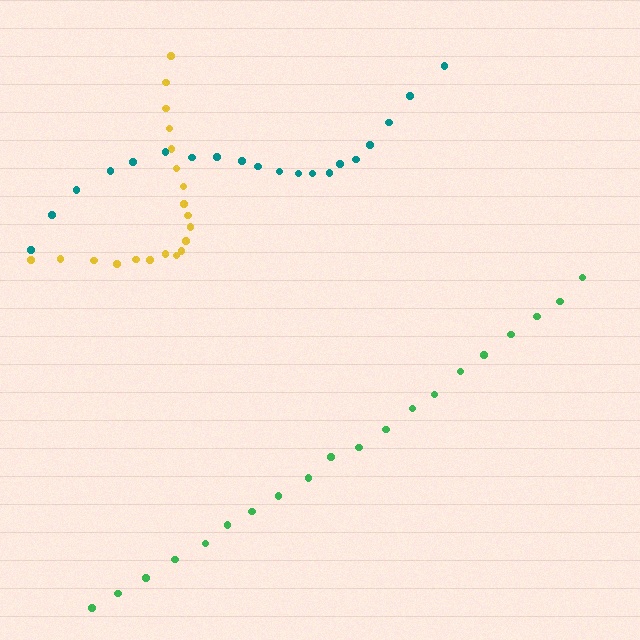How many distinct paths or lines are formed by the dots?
There are 3 distinct paths.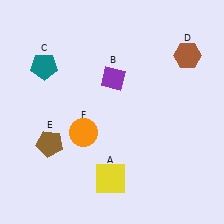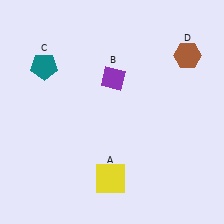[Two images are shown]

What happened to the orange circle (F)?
The orange circle (F) was removed in Image 2. It was in the bottom-left area of Image 1.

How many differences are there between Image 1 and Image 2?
There are 2 differences between the two images.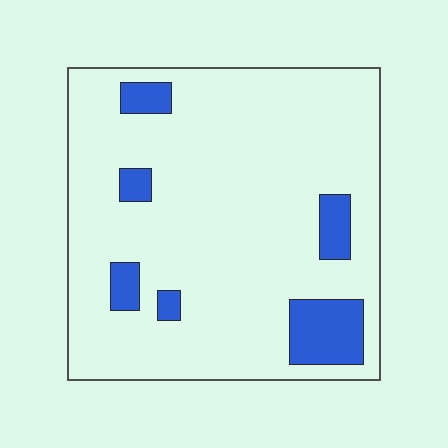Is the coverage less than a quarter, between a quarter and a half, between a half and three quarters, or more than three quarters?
Less than a quarter.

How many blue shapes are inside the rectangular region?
6.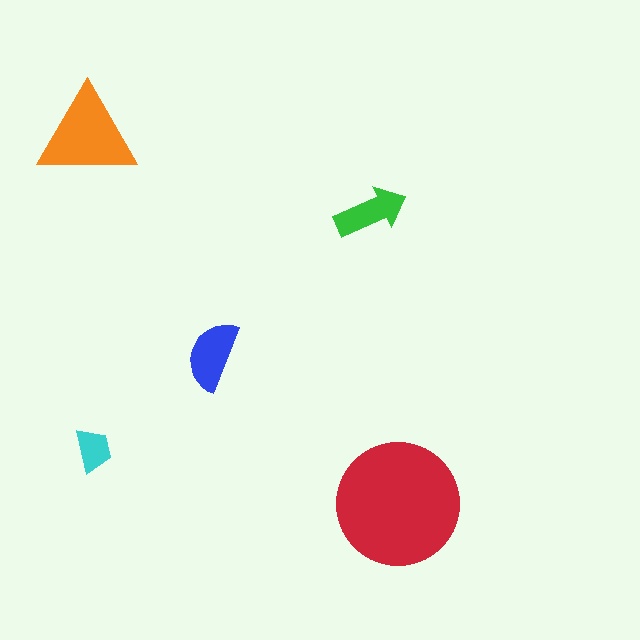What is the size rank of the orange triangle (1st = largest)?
2nd.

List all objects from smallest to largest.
The cyan trapezoid, the green arrow, the blue semicircle, the orange triangle, the red circle.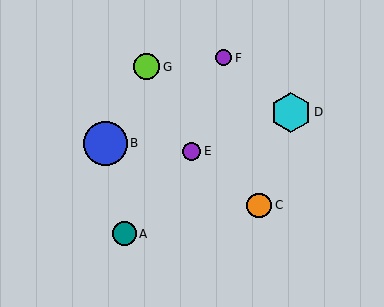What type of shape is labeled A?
Shape A is a teal circle.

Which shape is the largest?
The blue circle (labeled B) is the largest.